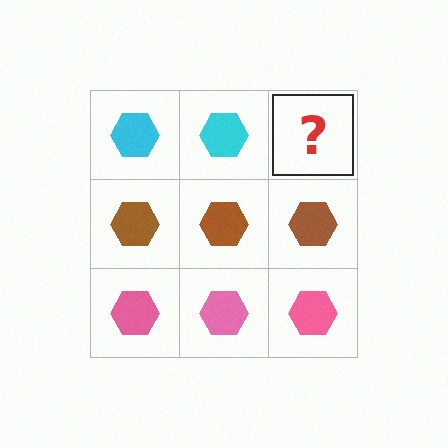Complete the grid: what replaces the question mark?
The question mark should be replaced with a cyan hexagon.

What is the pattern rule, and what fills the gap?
The rule is that each row has a consistent color. The gap should be filled with a cyan hexagon.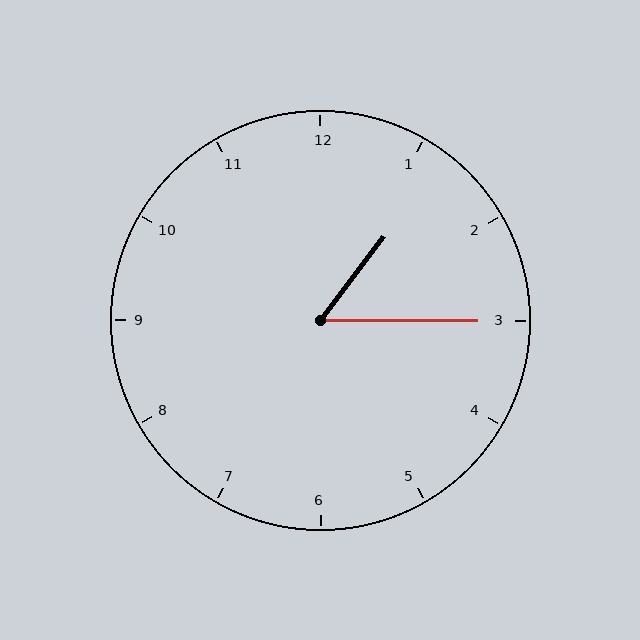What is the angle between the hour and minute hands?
Approximately 52 degrees.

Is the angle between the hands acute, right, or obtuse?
It is acute.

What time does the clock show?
1:15.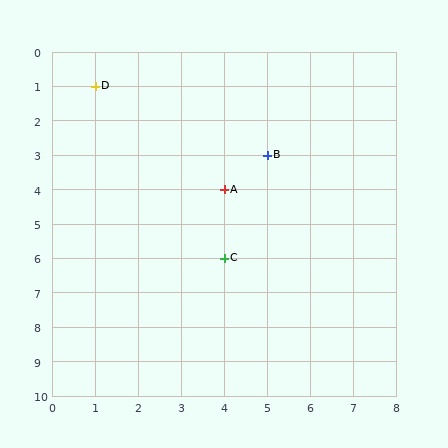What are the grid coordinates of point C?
Point C is at grid coordinates (4, 6).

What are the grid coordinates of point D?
Point D is at grid coordinates (1, 1).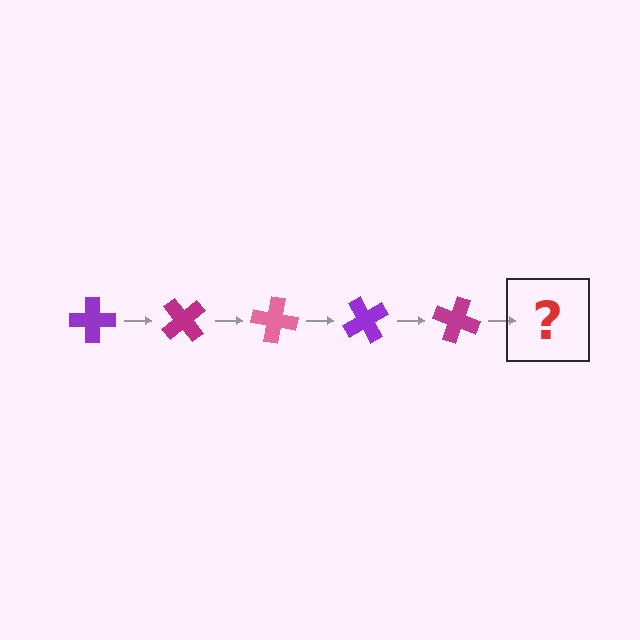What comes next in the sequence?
The next element should be a pink cross, rotated 250 degrees from the start.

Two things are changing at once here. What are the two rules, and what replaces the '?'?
The two rules are that it rotates 50 degrees each step and the color cycles through purple, magenta, and pink. The '?' should be a pink cross, rotated 250 degrees from the start.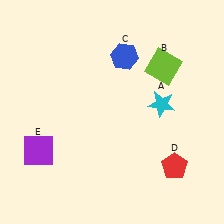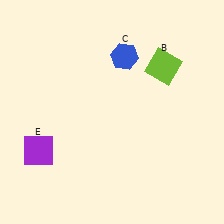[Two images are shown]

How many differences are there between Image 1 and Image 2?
There are 2 differences between the two images.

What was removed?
The red pentagon (D), the cyan star (A) were removed in Image 2.